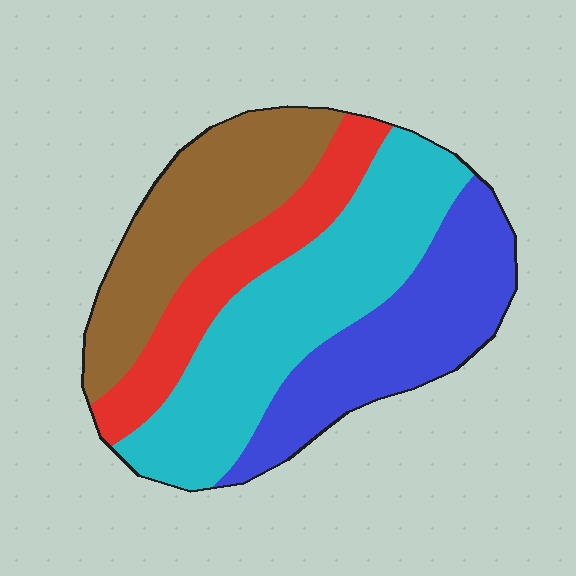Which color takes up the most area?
Cyan, at roughly 35%.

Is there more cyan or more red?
Cyan.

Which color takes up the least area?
Red, at roughly 15%.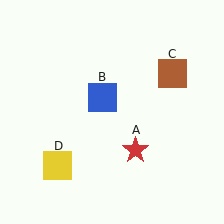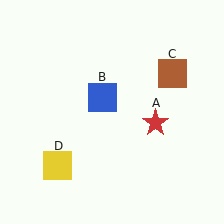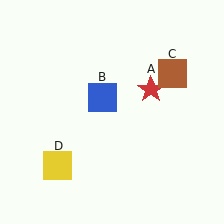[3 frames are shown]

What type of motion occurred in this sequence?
The red star (object A) rotated counterclockwise around the center of the scene.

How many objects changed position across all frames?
1 object changed position: red star (object A).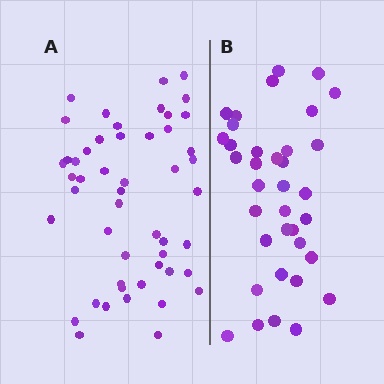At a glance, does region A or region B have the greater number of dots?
Region A (the left region) has more dots.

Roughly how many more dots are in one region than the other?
Region A has approximately 15 more dots than region B.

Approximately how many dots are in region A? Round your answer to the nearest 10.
About 50 dots.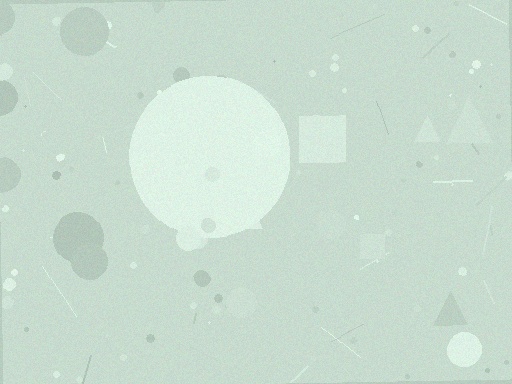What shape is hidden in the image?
A circle is hidden in the image.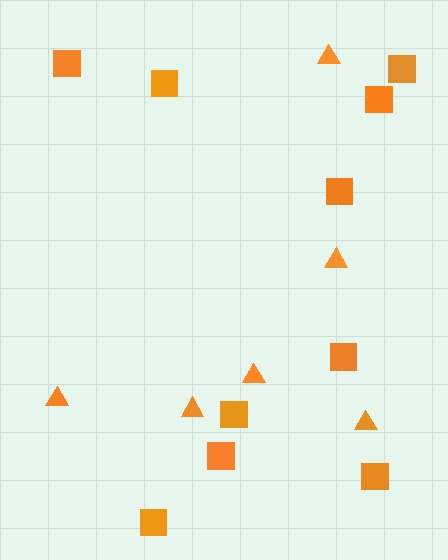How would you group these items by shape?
There are 2 groups: one group of triangles (6) and one group of squares (10).